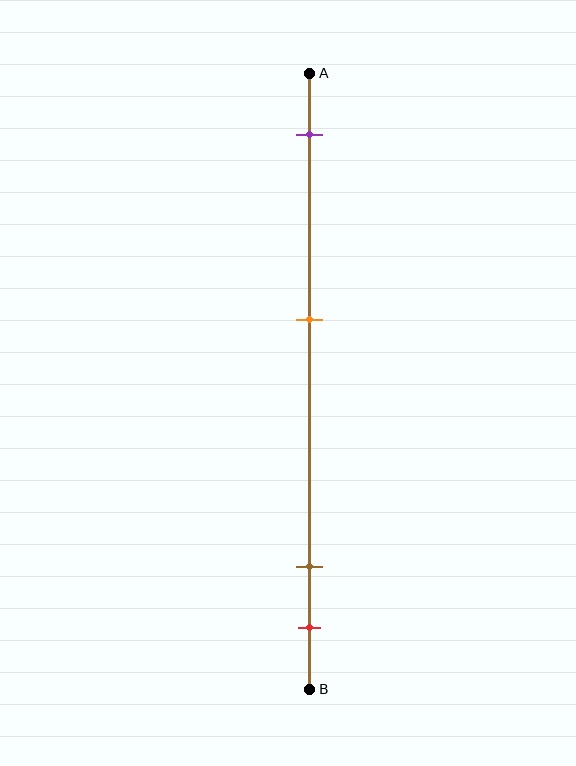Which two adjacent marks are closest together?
The brown and red marks are the closest adjacent pair.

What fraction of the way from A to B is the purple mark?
The purple mark is approximately 10% (0.1) of the way from A to B.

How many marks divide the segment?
There are 4 marks dividing the segment.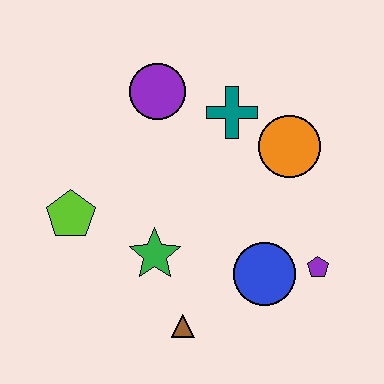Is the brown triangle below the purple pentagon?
Yes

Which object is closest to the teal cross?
The orange circle is closest to the teal cross.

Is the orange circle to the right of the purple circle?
Yes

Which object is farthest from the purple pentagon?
The lime pentagon is farthest from the purple pentagon.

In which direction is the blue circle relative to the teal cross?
The blue circle is below the teal cross.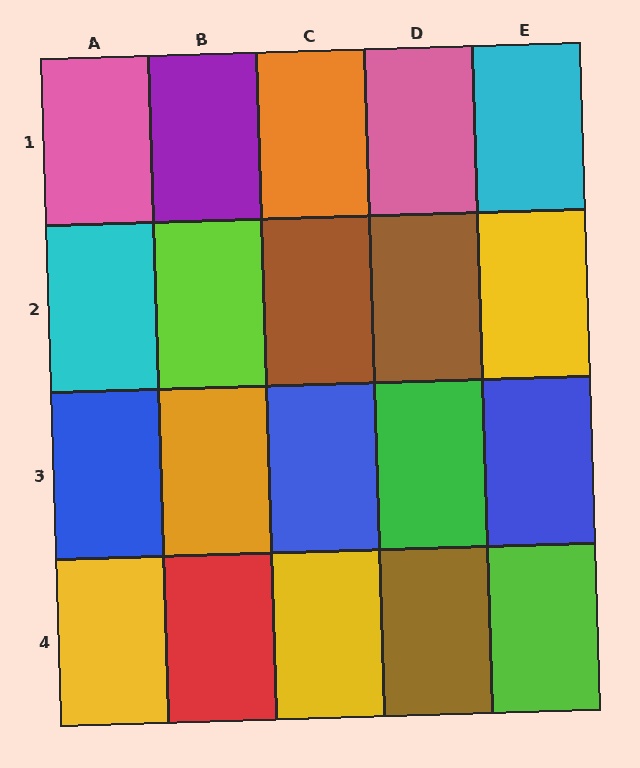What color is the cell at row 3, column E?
Blue.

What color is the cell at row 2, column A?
Cyan.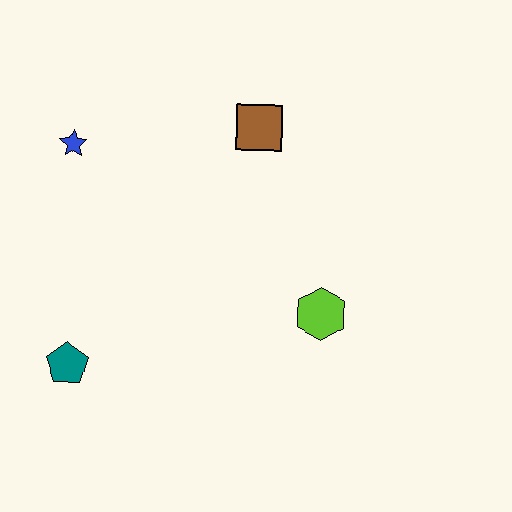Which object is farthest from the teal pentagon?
The brown square is farthest from the teal pentagon.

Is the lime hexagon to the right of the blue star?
Yes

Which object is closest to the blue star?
The brown square is closest to the blue star.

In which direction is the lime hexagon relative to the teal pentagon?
The lime hexagon is to the right of the teal pentagon.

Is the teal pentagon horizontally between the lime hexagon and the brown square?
No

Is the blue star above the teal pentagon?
Yes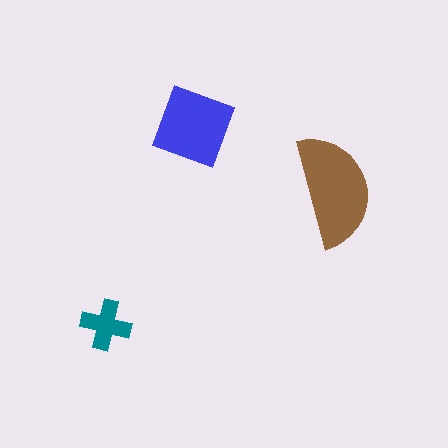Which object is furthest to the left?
The teal cross is leftmost.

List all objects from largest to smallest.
The brown semicircle, the blue square, the teal cross.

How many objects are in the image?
There are 3 objects in the image.